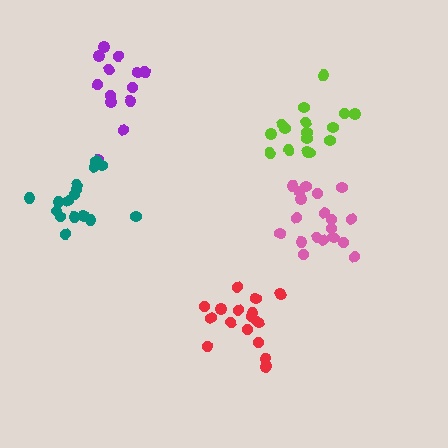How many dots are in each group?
Group 1: 16 dots, Group 2: 19 dots, Group 3: 13 dots, Group 4: 17 dots, Group 5: 16 dots (81 total).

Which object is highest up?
The purple cluster is topmost.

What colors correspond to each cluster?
The clusters are colored: lime, pink, purple, red, teal.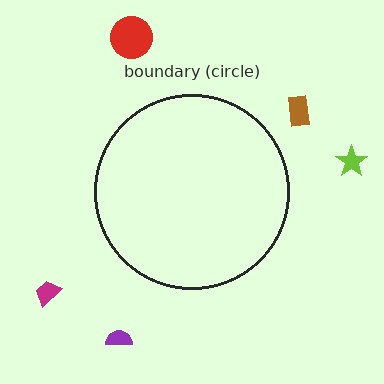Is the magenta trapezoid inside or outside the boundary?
Outside.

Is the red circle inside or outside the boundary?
Outside.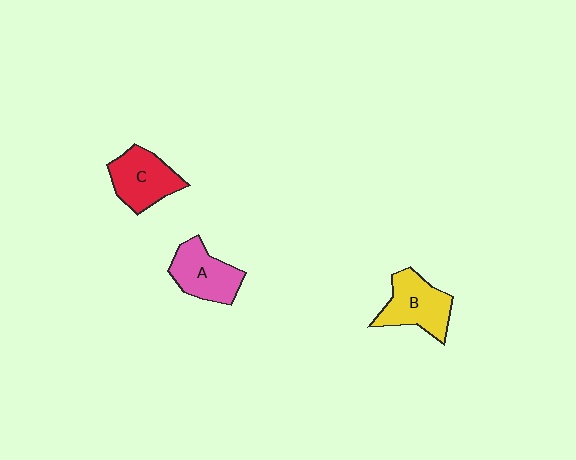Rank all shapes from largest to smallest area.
From largest to smallest: B (yellow), C (red), A (pink).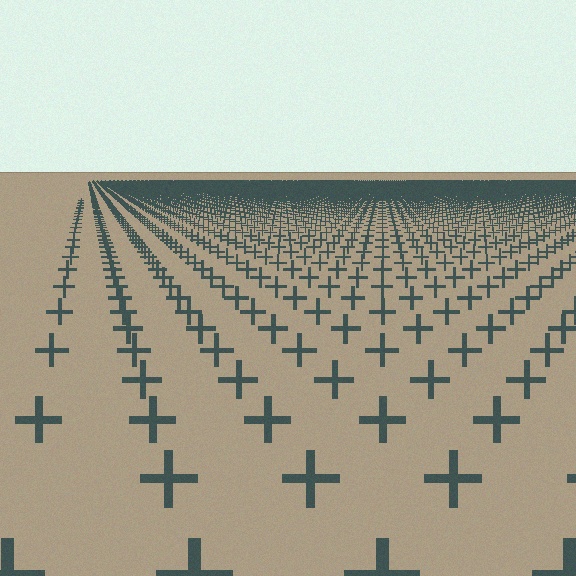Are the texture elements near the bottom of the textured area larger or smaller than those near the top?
Larger. Near the bottom, elements are closer to the viewer and appear at a bigger on-screen size.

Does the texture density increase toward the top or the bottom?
Density increases toward the top.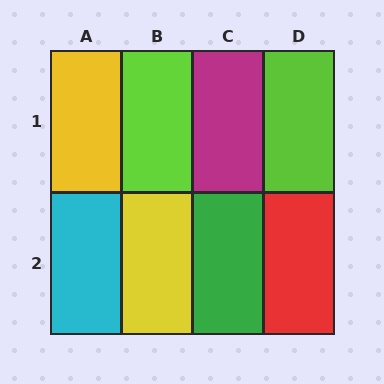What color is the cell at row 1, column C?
Magenta.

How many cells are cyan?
1 cell is cyan.